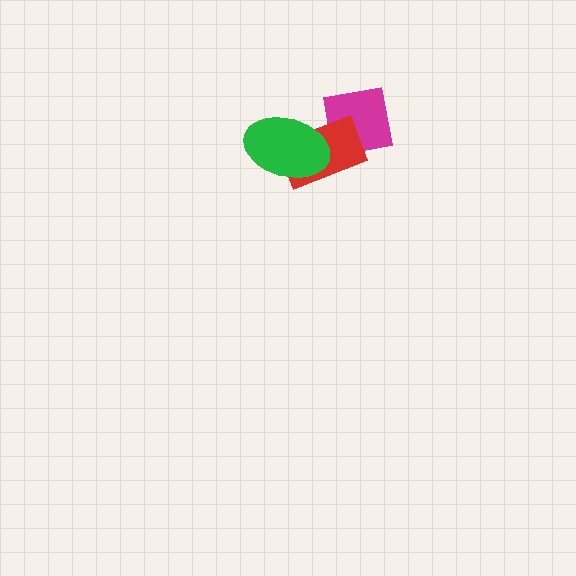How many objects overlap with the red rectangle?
2 objects overlap with the red rectangle.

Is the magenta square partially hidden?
Yes, it is partially covered by another shape.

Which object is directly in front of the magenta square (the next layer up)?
The red rectangle is directly in front of the magenta square.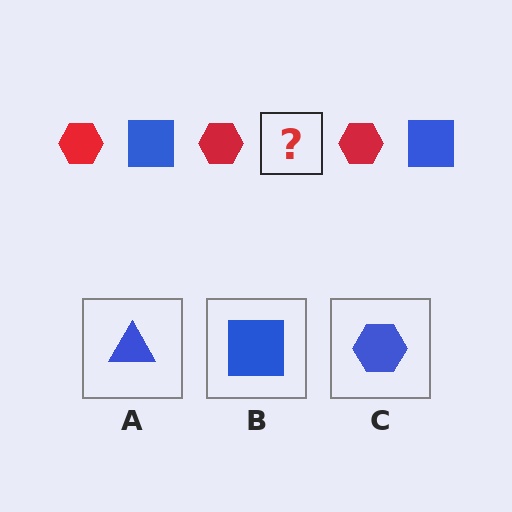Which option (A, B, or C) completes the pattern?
B.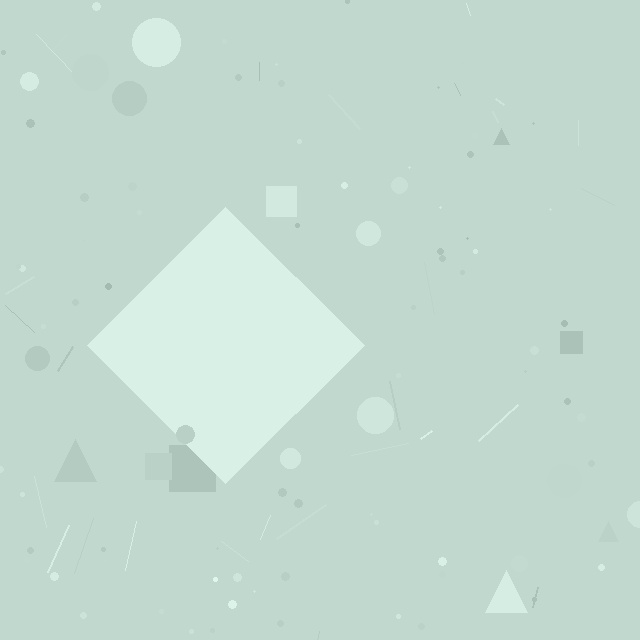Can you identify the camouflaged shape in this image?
The camouflaged shape is a diamond.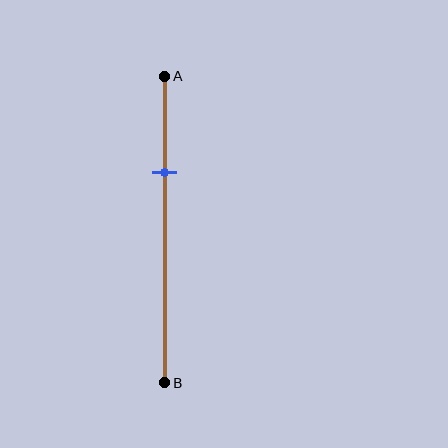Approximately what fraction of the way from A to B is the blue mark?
The blue mark is approximately 30% of the way from A to B.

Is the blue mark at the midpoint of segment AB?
No, the mark is at about 30% from A, not at the 50% midpoint.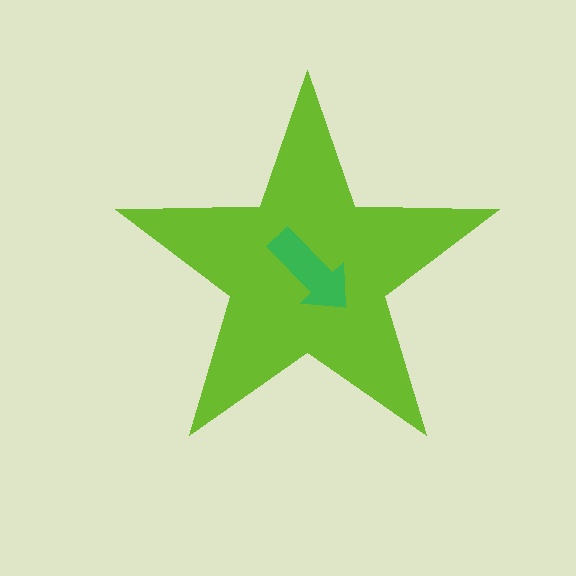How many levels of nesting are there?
2.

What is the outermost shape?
The lime star.